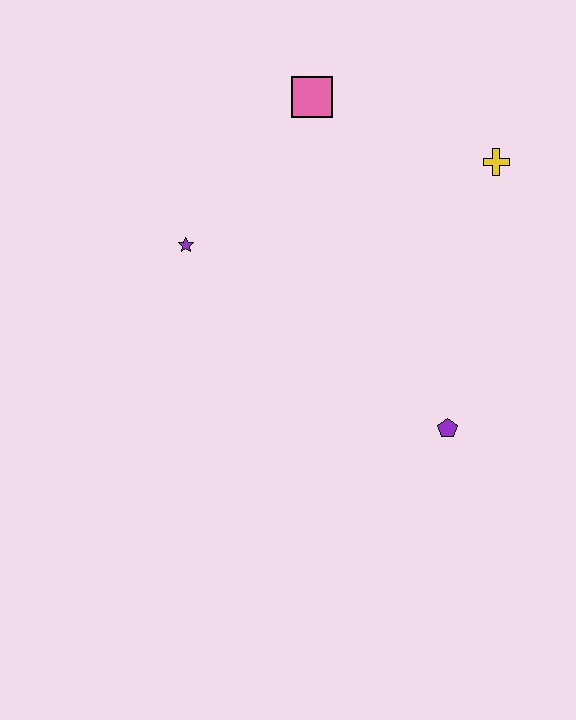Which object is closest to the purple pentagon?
The yellow cross is closest to the purple pentagon.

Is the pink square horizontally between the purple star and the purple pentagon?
Yes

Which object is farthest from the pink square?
The purple pentagon is farthest from the pink square.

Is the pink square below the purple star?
No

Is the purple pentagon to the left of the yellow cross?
Yes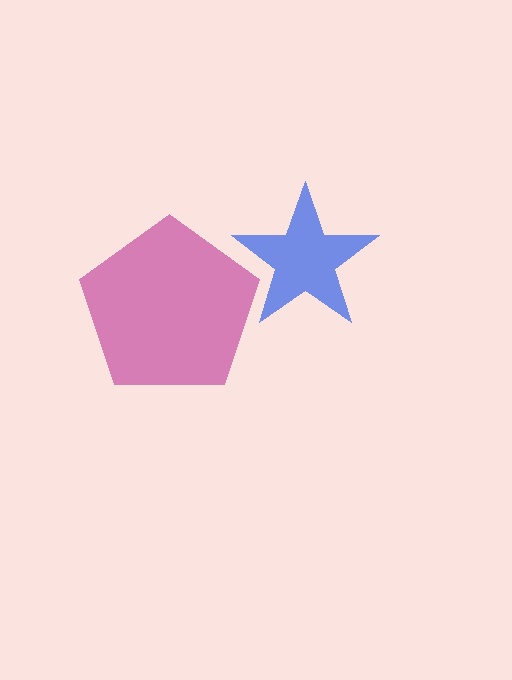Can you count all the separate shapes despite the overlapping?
Yes, there are 2 separate shapes.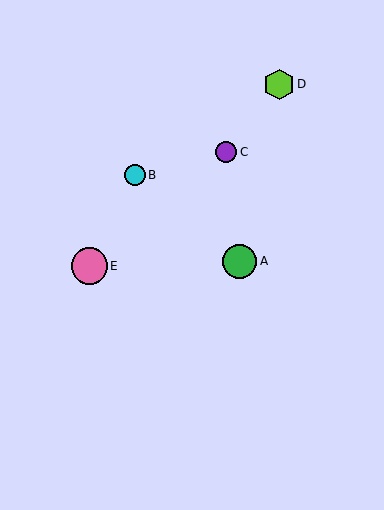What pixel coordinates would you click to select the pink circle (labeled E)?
Click at (89, 266) to select the pink circle E.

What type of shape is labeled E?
Shape E is a pink circle.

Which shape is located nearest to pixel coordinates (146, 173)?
The cyan circle (labeled B) at (135, 175) is nearest to that location.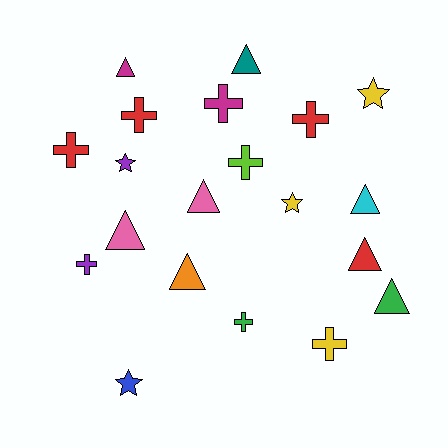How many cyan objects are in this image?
There is 1 cyan object.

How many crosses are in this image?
There are 8 crosses.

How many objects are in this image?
There are 20 objects.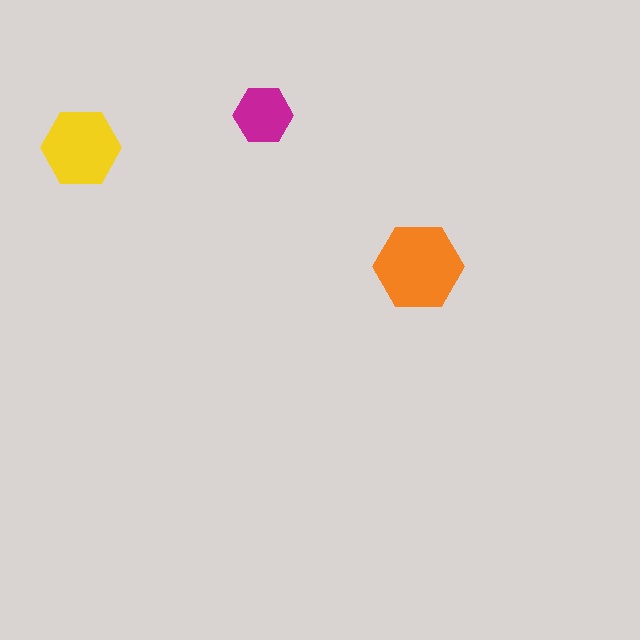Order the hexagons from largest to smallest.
the orange one, the yellow one, the magenta one.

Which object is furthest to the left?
The yellow hexagon is leftmost.